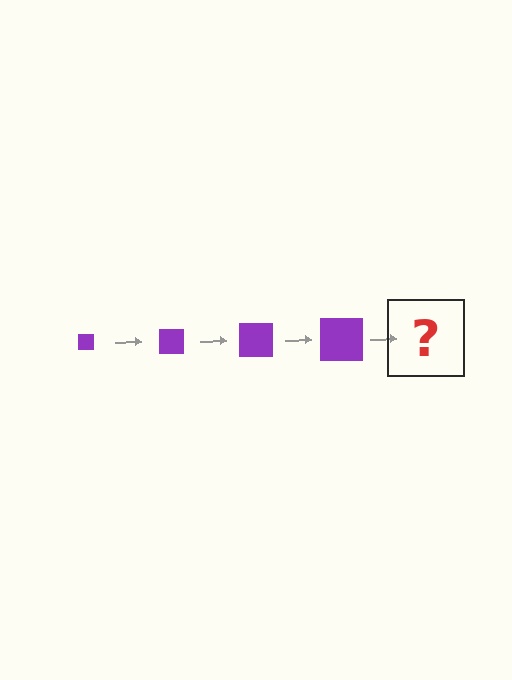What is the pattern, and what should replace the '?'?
The pattern is that the square gets progressively larger each step. The '?' should be a purple square, larger than the previous one.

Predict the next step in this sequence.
The next step is a purple square, larger than the previous one.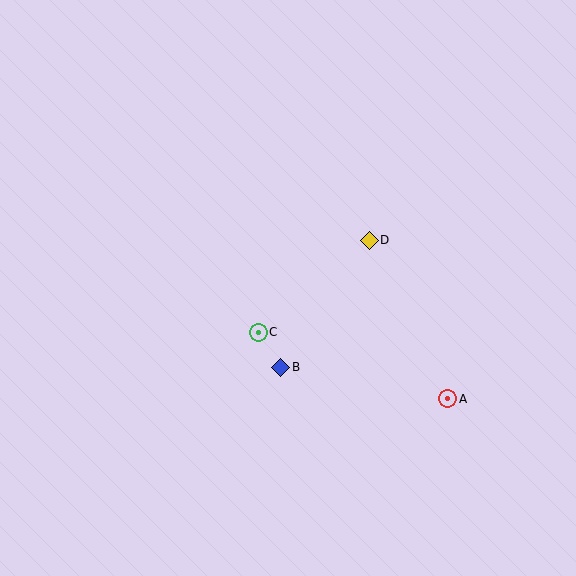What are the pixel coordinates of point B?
Point B is at (281, 367).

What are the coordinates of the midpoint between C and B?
The midpoint between C and B is at (269, 350).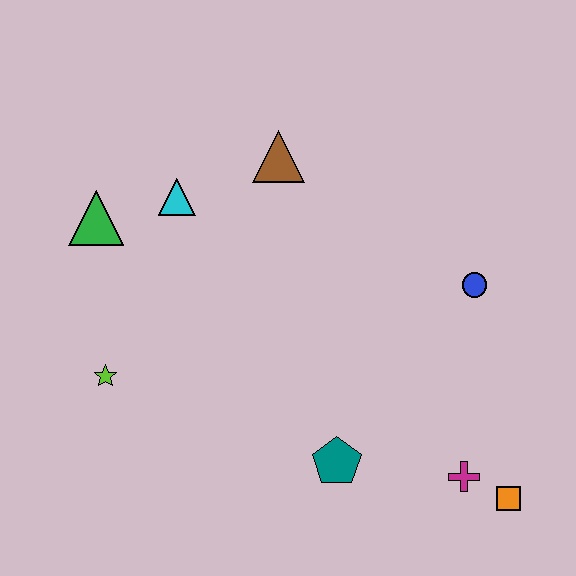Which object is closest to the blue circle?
The magenta cross is closest to the blue circle.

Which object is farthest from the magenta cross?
The green triangle is farthest from the magenta cross.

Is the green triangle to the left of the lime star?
Yes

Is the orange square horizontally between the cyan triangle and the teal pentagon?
No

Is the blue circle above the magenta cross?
Yes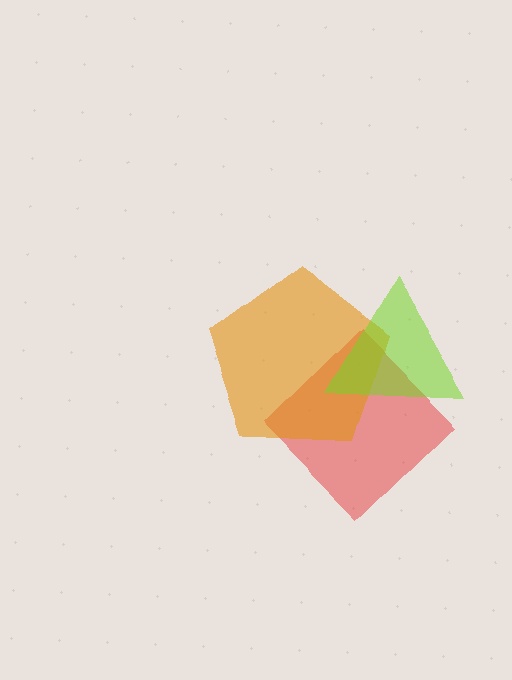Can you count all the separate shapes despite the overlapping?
Yes, there are 3 separate shapes.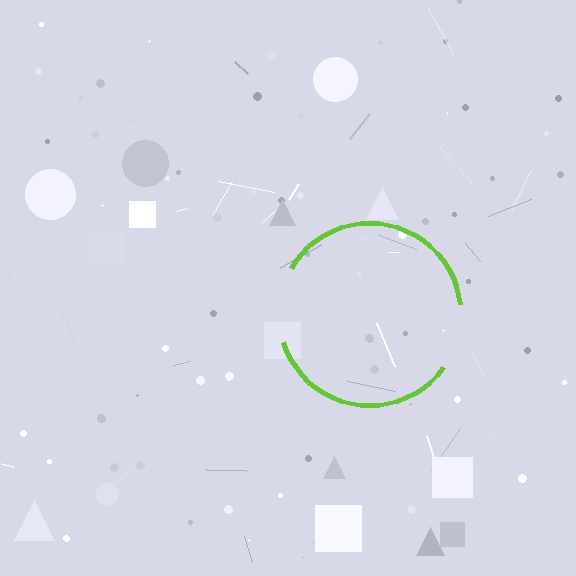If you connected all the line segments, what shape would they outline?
They would outline a circle.